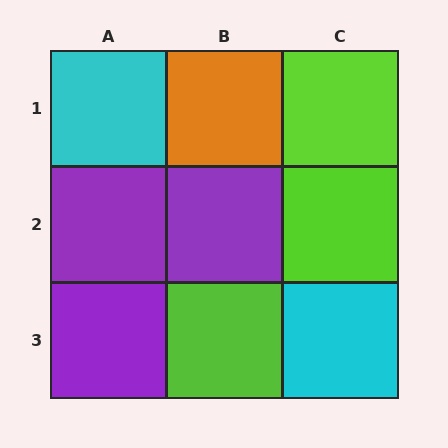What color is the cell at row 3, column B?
Lime.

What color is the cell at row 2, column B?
Purple.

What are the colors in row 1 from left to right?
Cyan, orange, lime.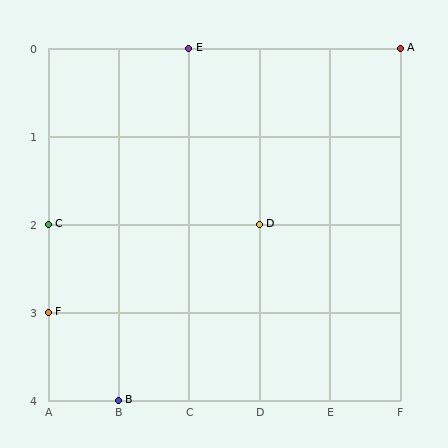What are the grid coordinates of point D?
Point D is at grid coordinates (D, 2).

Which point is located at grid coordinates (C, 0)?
Point E is at (C, 0).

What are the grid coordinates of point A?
Point A is at grid coordinates (F, 0).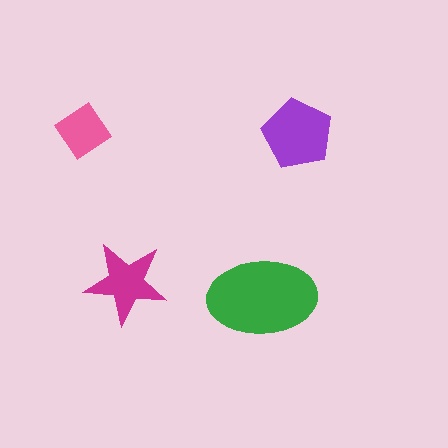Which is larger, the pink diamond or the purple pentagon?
The purple pentagon.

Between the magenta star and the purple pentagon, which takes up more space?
The purple pentagon.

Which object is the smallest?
The pink diamond.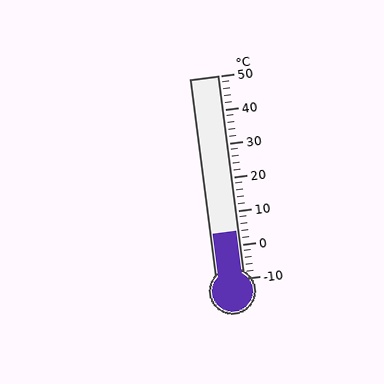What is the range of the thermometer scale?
The thermometer scale ranges from -10°C to 50°C.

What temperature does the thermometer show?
The thermometer shows approximately 4°C.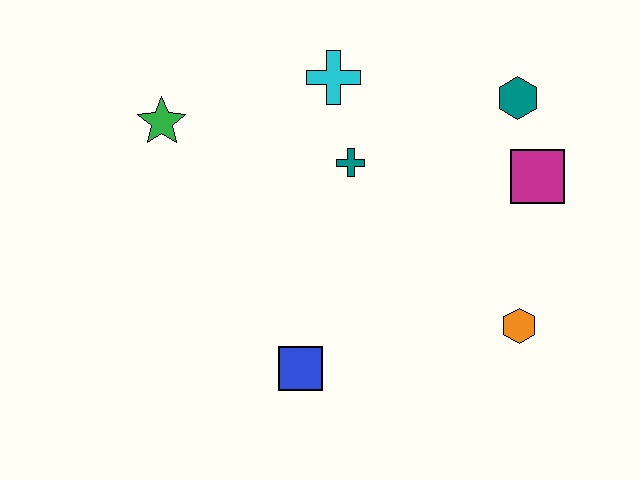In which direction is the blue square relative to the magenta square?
The blue square is to the left of the magenta square.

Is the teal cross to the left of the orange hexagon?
Yes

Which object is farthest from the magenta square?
The green star is farthest from the magenta square.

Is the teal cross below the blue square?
No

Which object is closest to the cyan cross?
The teal cross is closest to the cyan cross.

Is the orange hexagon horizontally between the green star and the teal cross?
No